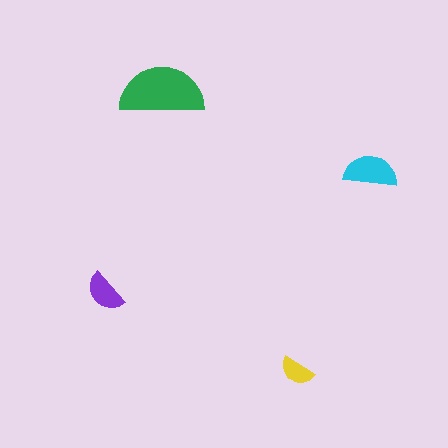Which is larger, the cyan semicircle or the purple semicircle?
The cyan one.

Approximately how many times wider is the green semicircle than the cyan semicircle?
About 1.5 times wider.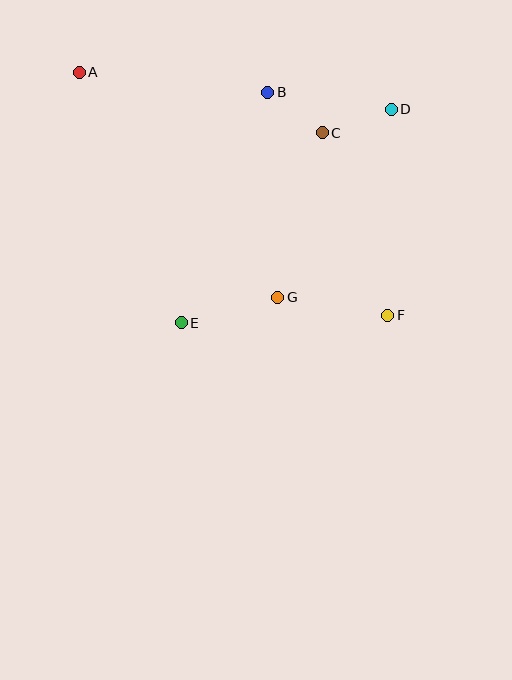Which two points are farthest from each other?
Points A and F are farthest from each other.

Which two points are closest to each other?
Points B and C are closest to each other.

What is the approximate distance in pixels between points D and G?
The distance between D and G is approximately 220 pixels.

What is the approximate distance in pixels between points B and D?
The distance between B and D is approximately 125 pixels.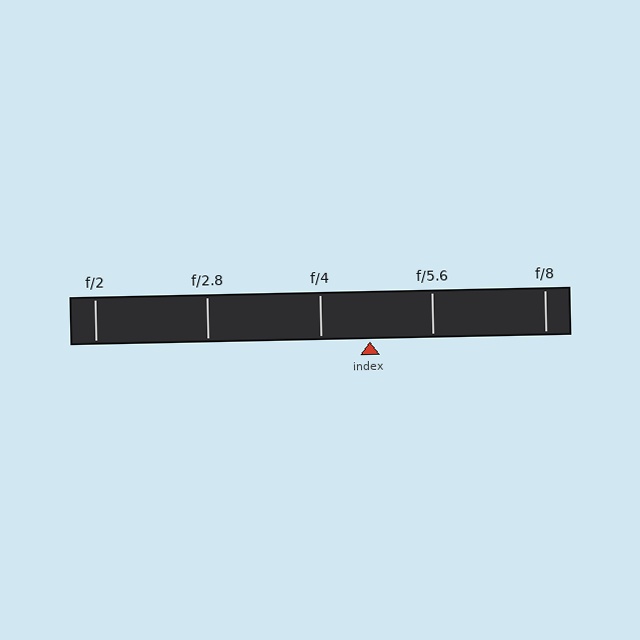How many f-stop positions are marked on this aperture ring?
There are 5 f-stop positions marked.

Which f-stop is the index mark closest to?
The index mark is closest to f/4.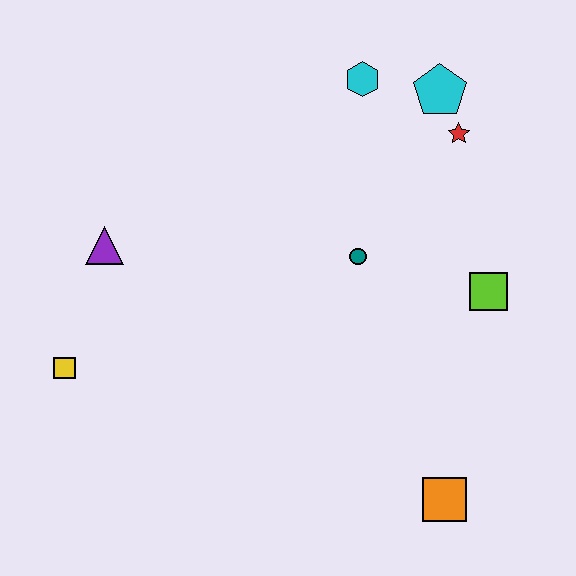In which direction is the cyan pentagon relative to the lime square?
The cyan pentagon is above the lime square.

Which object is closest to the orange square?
The lime square is closest to the orange square.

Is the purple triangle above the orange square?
Yes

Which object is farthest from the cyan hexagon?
The orange square is farthest from the cyan hexagon.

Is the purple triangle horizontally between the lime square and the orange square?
No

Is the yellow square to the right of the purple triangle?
No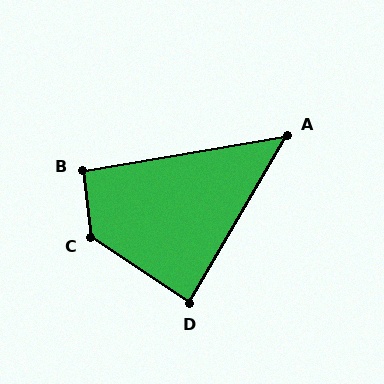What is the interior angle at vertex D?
Approximately 87 degrees (approximately right).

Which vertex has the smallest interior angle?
A, at approximately 50 degrees.